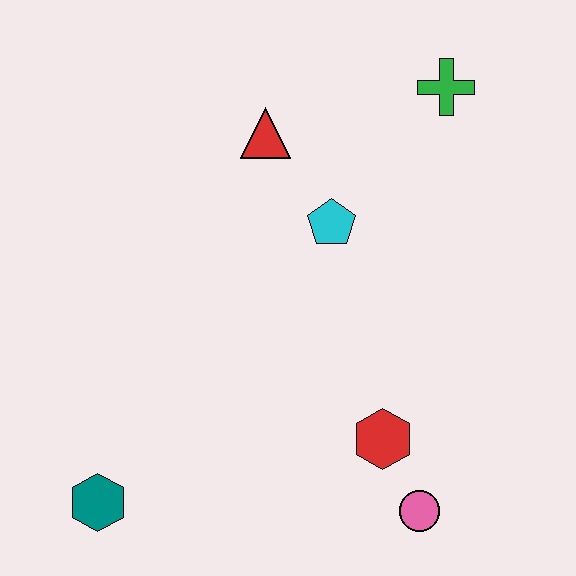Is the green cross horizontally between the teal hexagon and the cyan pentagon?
No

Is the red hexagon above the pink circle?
Yes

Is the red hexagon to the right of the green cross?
No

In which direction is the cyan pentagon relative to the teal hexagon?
The cyan pentagon is above the teal hexagon.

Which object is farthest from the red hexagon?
The green cross is farthest from the red hexagon.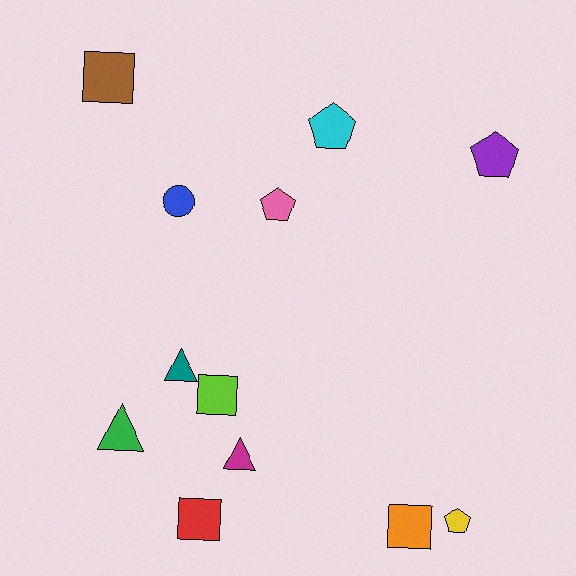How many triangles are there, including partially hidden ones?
There are 3 triangles.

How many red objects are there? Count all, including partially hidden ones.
There is 1 red object.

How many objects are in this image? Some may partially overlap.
There are 12 objects.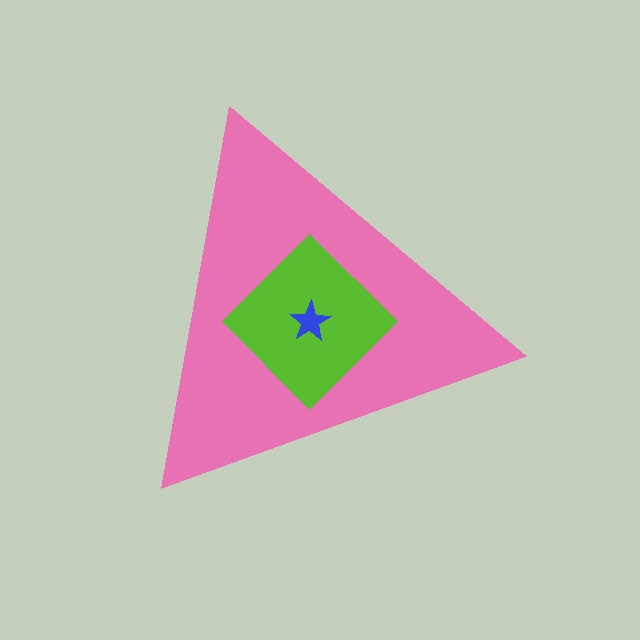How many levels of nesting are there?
3.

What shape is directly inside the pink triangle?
The lime diamond.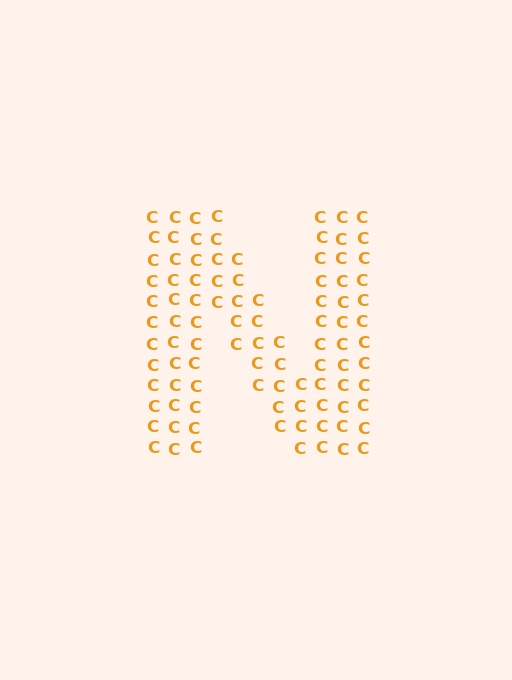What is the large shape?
The large shape is the letter N.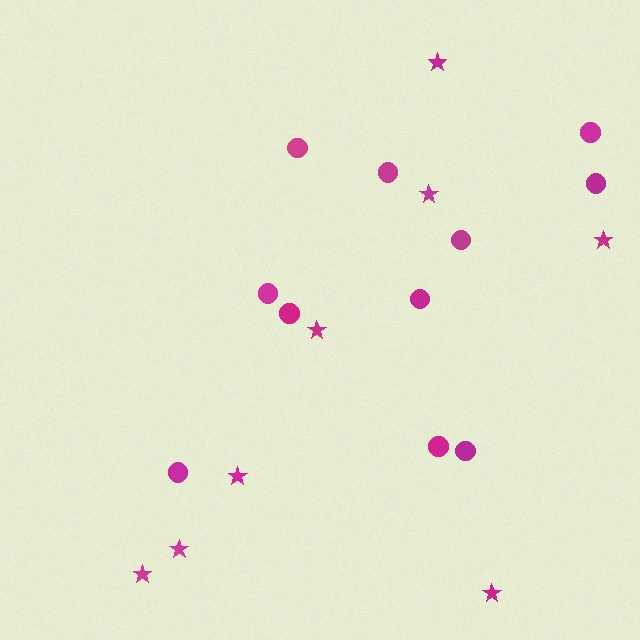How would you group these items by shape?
There are 2 groups: one group of circles (11) and one group of stars (8).